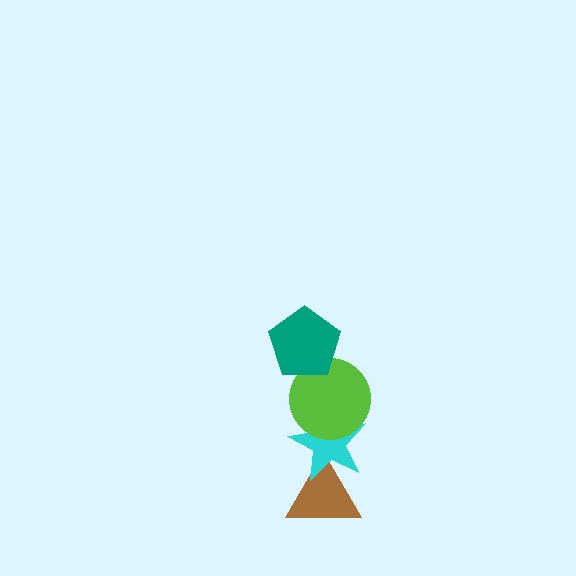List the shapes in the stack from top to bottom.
From top to bottom: the teal pentagon, the lime circle, the cyan star, the brown triangle.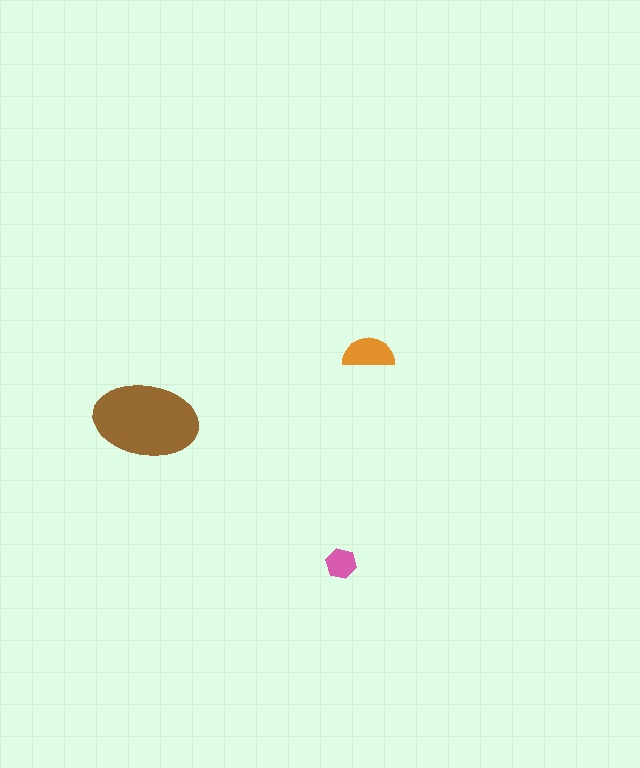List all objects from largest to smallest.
The brown ellipse, the orange semicircle, the pink hexagon.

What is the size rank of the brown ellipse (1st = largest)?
1st.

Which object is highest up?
The orange semicircle is topmost.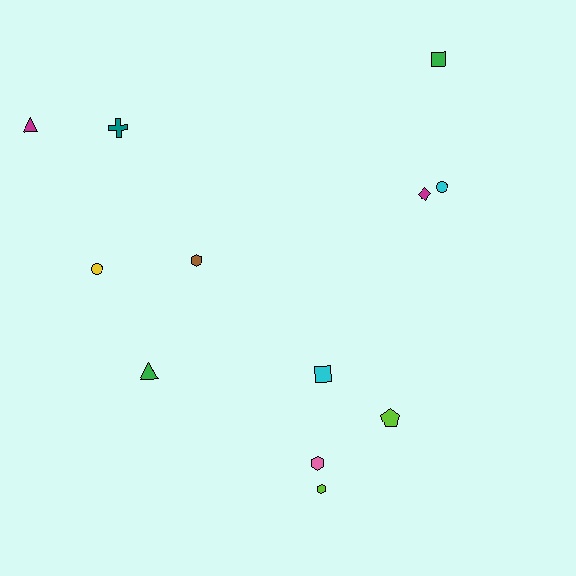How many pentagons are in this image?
There is 1 pentagon.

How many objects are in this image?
There are 12 objects.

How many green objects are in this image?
There are 2 green objects.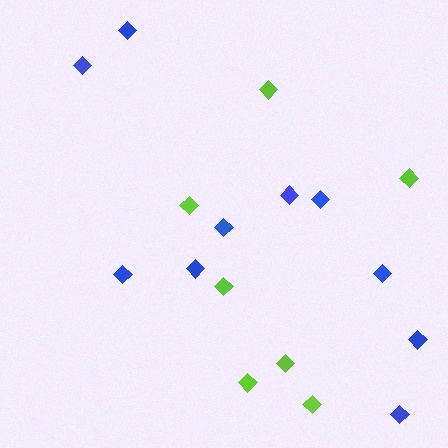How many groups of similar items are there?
There are 2 groups: one group of lime diamonds (7) and one group of blue diamonds (10).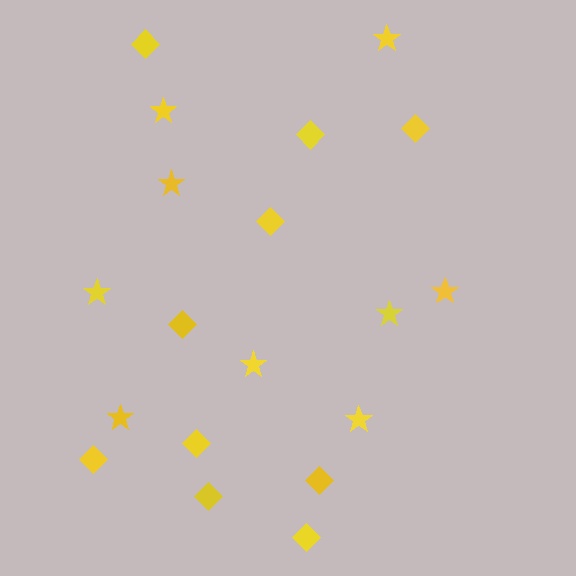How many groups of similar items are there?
There are 2 groups: one group of stars (9) and one group of diamonds (10).